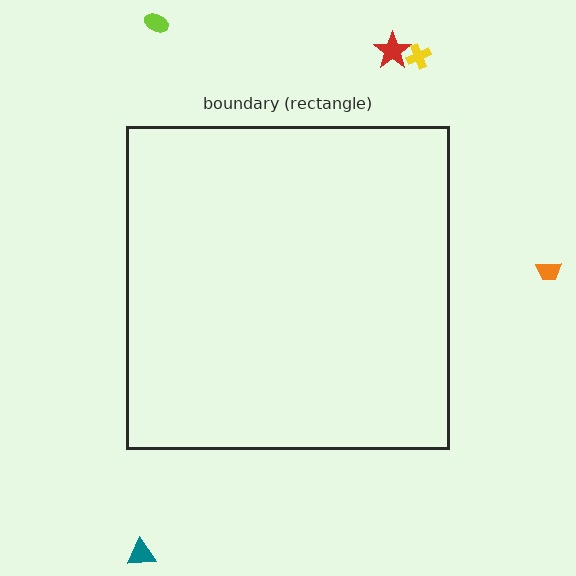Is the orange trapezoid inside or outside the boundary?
Outside.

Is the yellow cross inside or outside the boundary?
Outside.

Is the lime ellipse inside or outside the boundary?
Outside.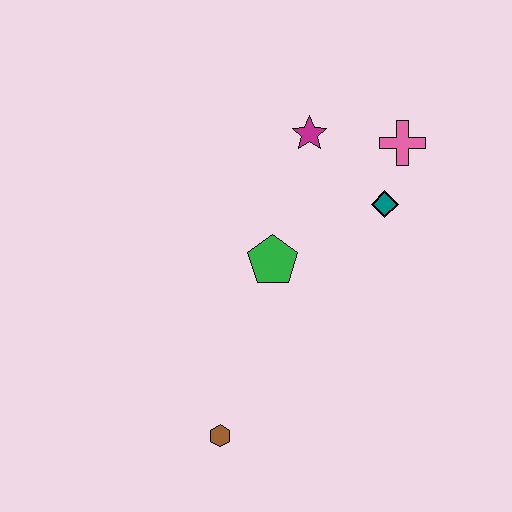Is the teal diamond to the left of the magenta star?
No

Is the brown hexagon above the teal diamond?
No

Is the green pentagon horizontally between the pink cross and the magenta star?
No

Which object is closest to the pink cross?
The teal diamond is closest to the pink cross.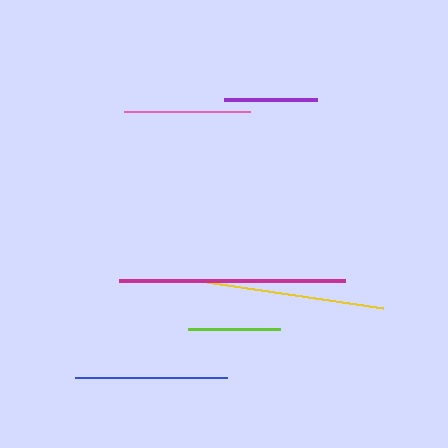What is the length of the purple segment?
The purple segment is approximately 93 pixels long.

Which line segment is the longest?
The magenta line is the longest at approximately 225 pixels.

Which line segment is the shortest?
The lime line is the shortest at approximately 92 pixels.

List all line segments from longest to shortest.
From longest to shortest: magenta, yellow, blue, pink, purple, lime.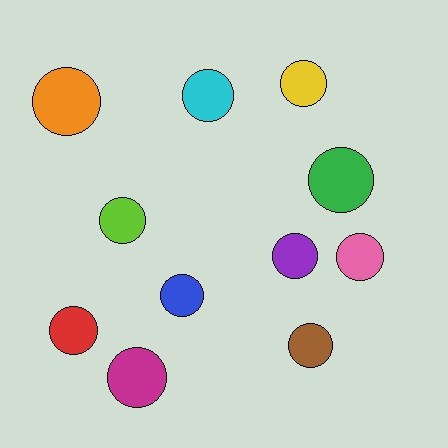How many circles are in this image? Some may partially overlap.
There are 11 circles.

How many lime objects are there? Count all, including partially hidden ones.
There is 1 lime object.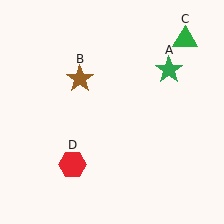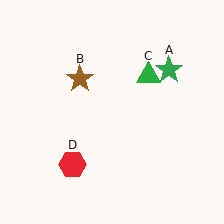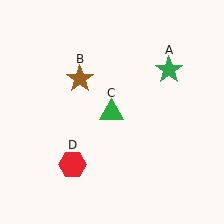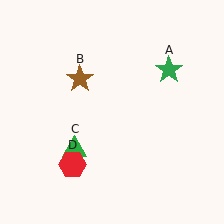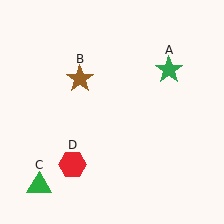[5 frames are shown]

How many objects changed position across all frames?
1 object changed position: green triangle (object C).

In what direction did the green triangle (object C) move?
The green triangle (object C) moved down and to the left.